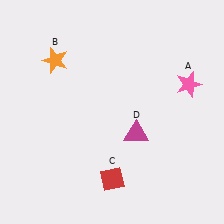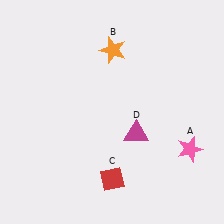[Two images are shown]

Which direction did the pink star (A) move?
The pink star (A) moved down.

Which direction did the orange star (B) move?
The orange star (B) moved right.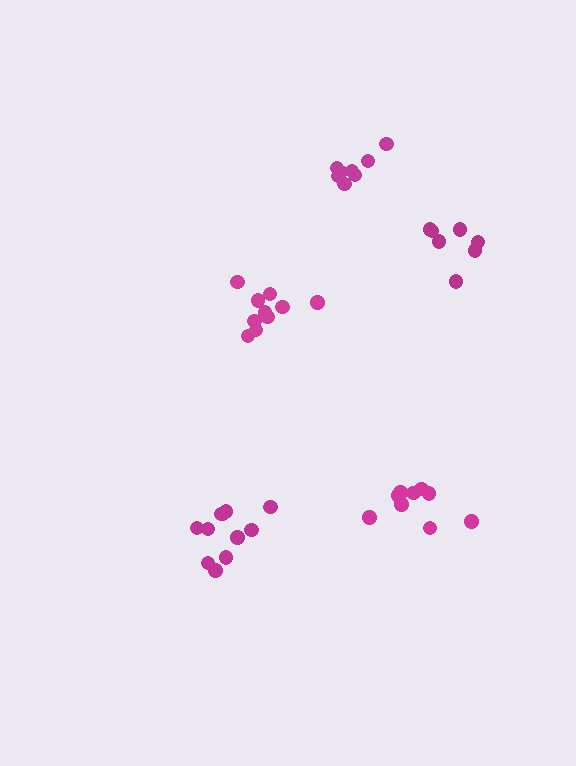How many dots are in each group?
Group 1: 8 dots, Group 2: 10 dots, Group 3: 11 dots, Group 4: 9 dots, Group 5: 7 dots (45 total).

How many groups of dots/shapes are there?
There are 5 groups.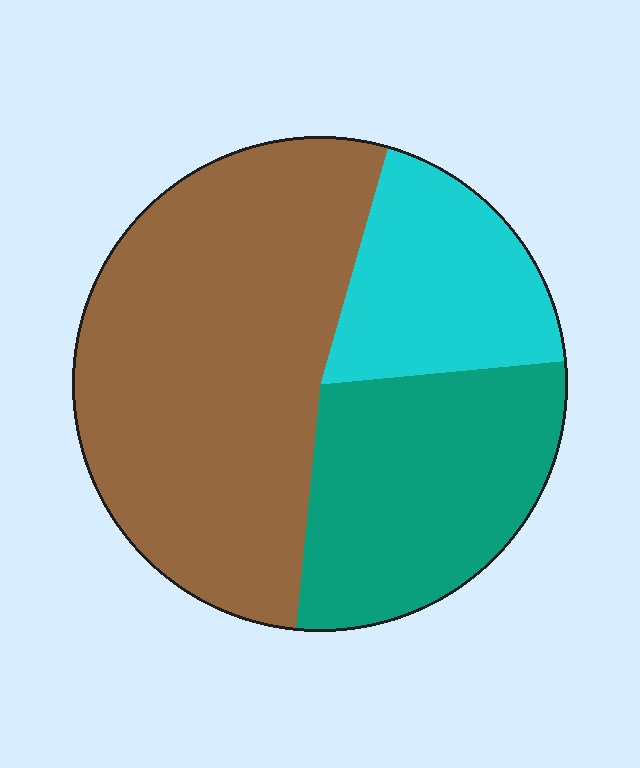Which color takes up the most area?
Brown, at roughly 55%.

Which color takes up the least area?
Cyan, at roughly 20%.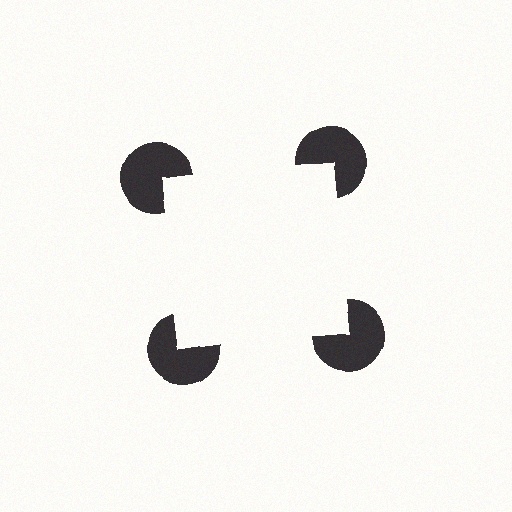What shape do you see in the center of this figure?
An illusory square — its edges are inferred from the aligned wedge cuts in the pac-man discs, not physically drawn.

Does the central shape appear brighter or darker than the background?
It typically appears slightly brighter than the background, even though no actual brightness change is drawn.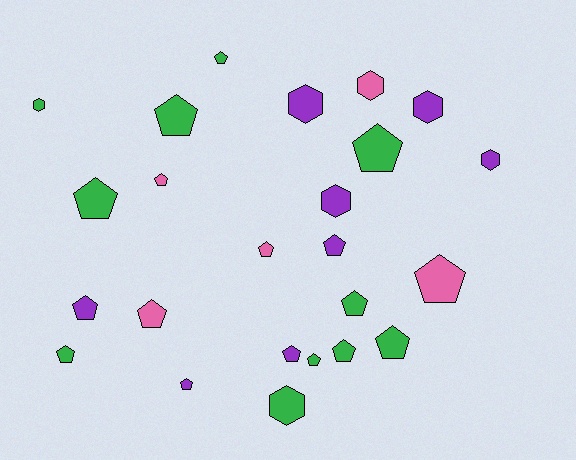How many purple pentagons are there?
There are 4 purple pentagons.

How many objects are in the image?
There are 24 objects.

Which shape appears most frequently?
Pentagon, with 17 objects.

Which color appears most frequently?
Green, with 11 objects.